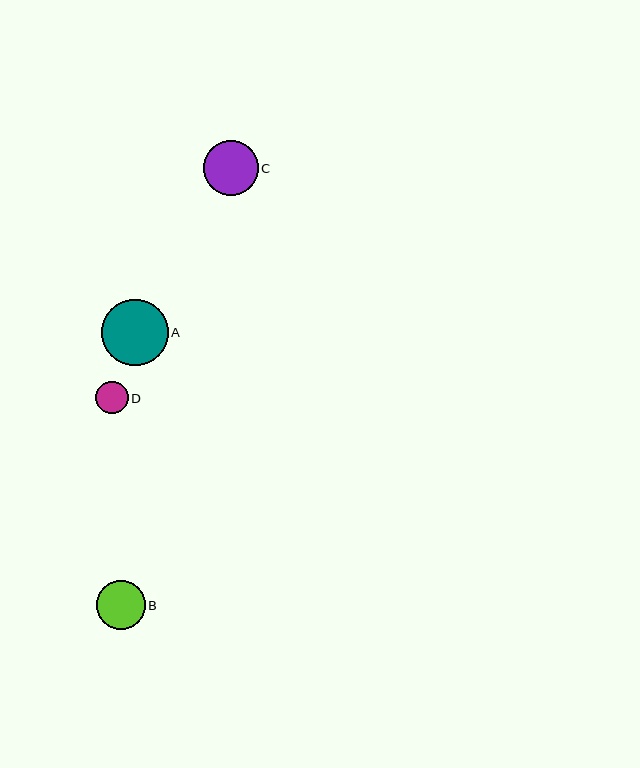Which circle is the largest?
Circle A is the largest with a size of approximately 66 pixels.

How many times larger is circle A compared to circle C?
Circle A is approximately 1.2 times the size of circle C.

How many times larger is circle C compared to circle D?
Circle C is approximately 1.7 times the size of circle D.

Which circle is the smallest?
Circle D is the smallest with a size of approximately 32 pixels.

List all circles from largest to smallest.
From largest to smallest: A, C, B, D.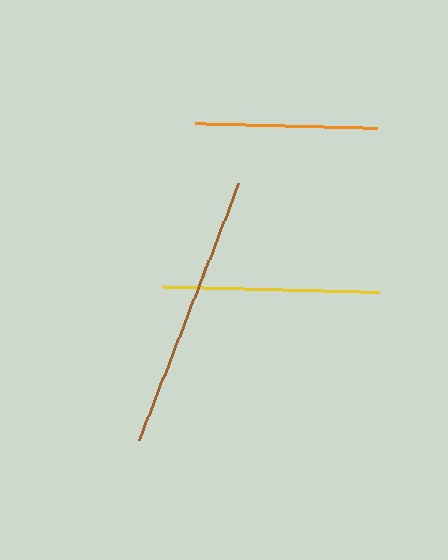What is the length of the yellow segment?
The yellow segment is approximately 217 pixels long.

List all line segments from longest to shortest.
From longest to shortest: brown, yellow, orange.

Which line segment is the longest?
The brown line is the longest at approximately 275 pixels.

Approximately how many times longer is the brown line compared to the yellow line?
The brown line is approximately 1.3 times the length of the yellow line.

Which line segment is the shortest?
The orange line is the shortest at approximately 182 pixels.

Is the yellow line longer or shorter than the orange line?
The yellow line is longer than the orange line.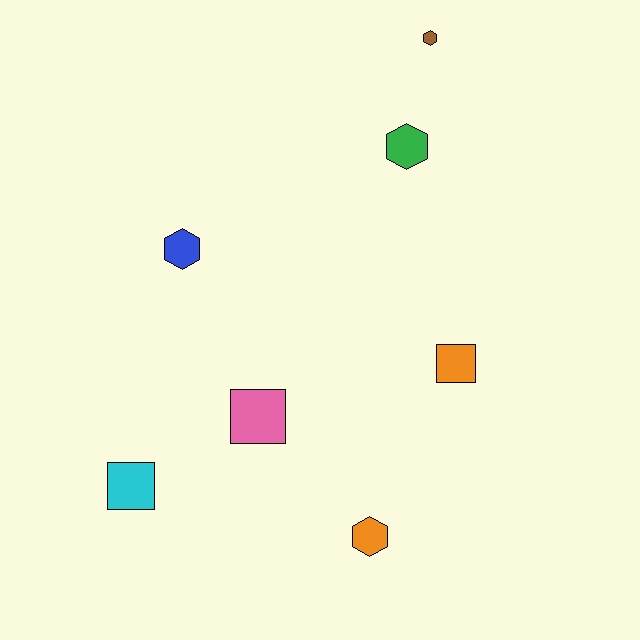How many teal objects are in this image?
There are no teal objects.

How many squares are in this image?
There are 3 squares.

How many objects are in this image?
There are 7 objects.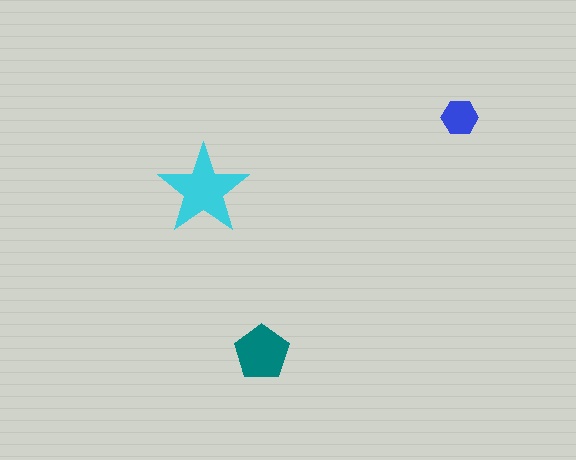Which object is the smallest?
The blue hexagon.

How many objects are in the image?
There are 3 objects in the image.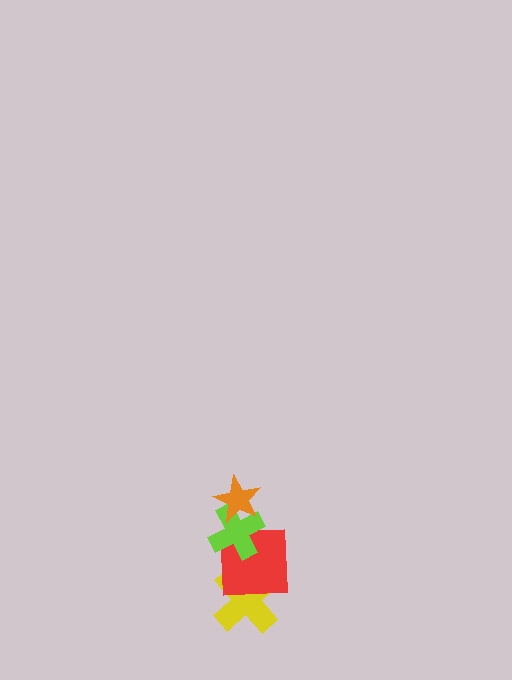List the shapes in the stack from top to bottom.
From top to bottom: the orange star, the lime cross, the red square, the yellow cross.